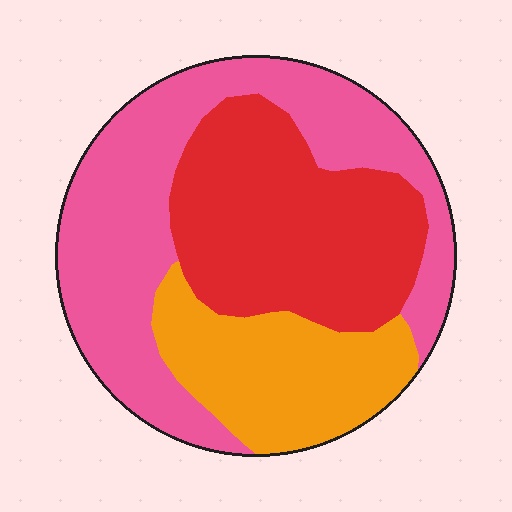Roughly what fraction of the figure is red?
Red takes up between a quarter and a half of the figure.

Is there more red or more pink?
Pink.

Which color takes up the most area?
Pink, at roughly 45%.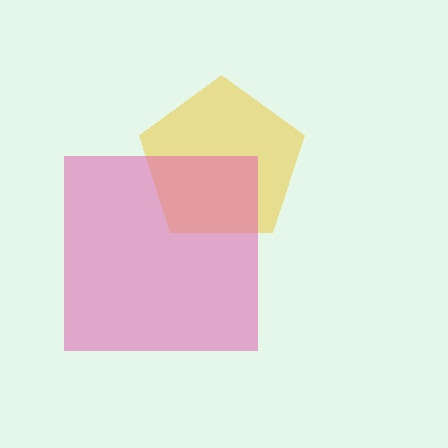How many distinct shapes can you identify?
There are 2 distinct shapes: a yellow pentagon, a pink square.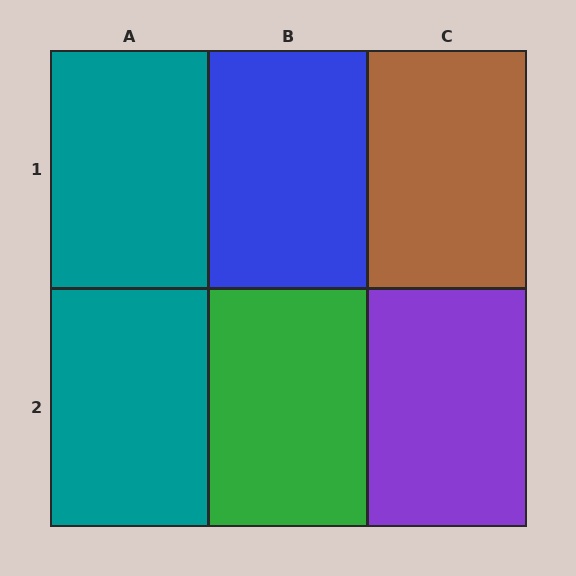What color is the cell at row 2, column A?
Teal.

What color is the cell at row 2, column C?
Purple.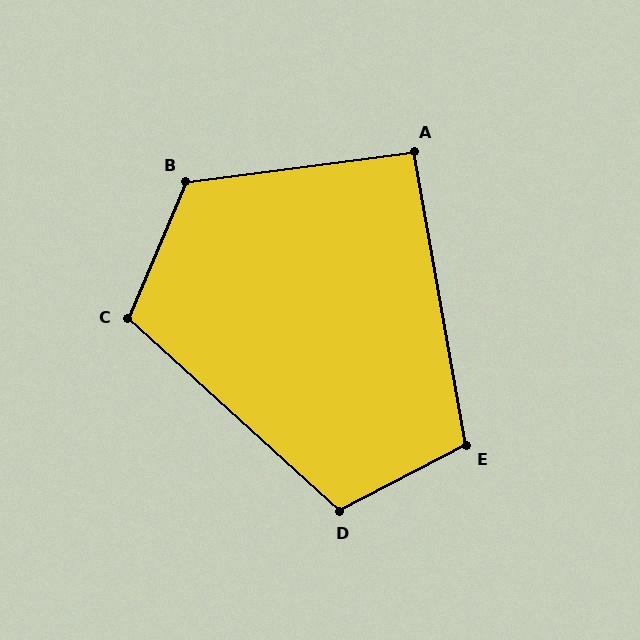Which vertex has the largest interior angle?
B, at approximately 121 degrees.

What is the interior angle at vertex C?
Approximately 109 degrees (obtuse).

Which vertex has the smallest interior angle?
A, at approximately 93 degrees.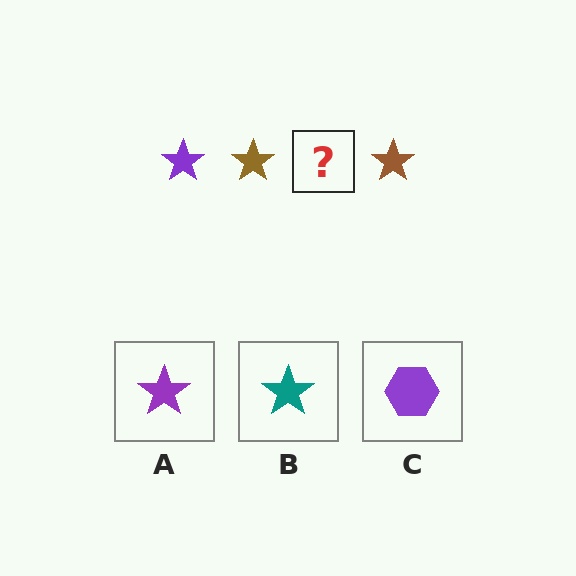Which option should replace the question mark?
Option A.